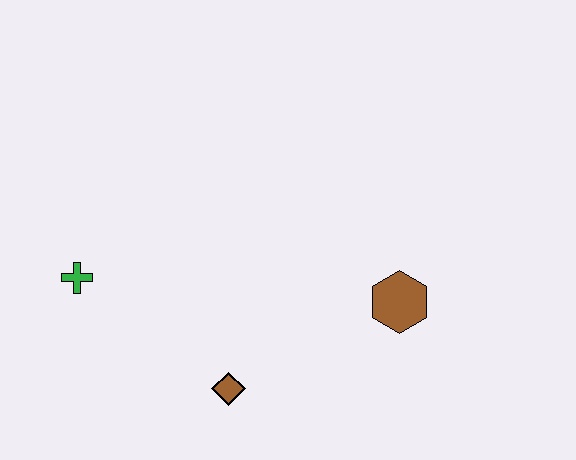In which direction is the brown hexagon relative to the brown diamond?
The brown hexagon is to the right of the brown diamond.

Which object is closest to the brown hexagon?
The brown diamond is closest to the brown hexagon.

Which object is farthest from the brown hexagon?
The green cross is farthest from the brown hexagon.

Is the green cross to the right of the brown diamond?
No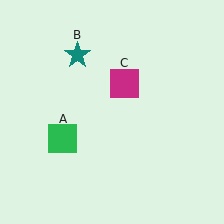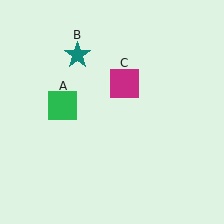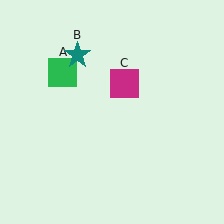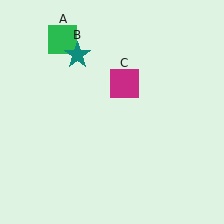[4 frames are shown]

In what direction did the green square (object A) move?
The green square (object A) moved up.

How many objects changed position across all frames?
1 object changed position: green square (object A).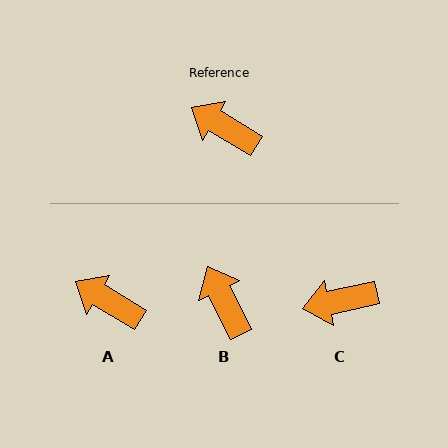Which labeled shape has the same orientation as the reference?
A.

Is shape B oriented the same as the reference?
No, it is off by about 33 degrees.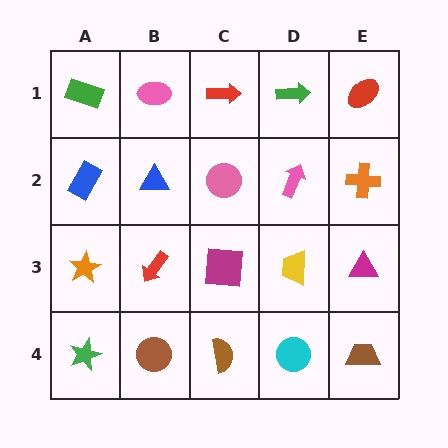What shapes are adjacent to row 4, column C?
A magenta square (row 3, column C), a brown circle (row 4, column B), a cyan circle (row 4, column D).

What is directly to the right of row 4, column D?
A brown trapezoid.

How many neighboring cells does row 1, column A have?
2.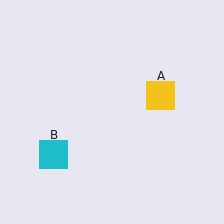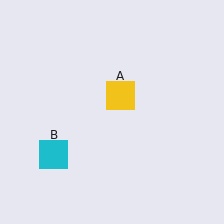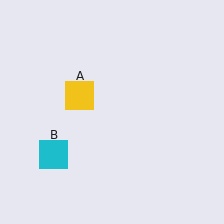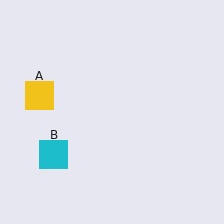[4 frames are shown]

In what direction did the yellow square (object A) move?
The yellow square (object A) moved left.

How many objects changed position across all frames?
1 object changed position: yellow square (object A).